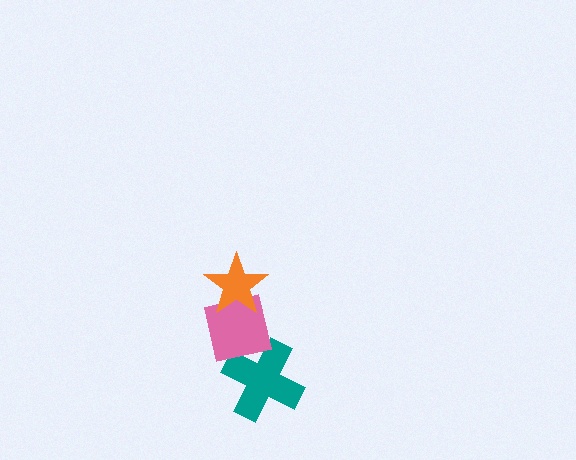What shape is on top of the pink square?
The orange star is on top of the pink square.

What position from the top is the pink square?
The pink square is 2nd from the top.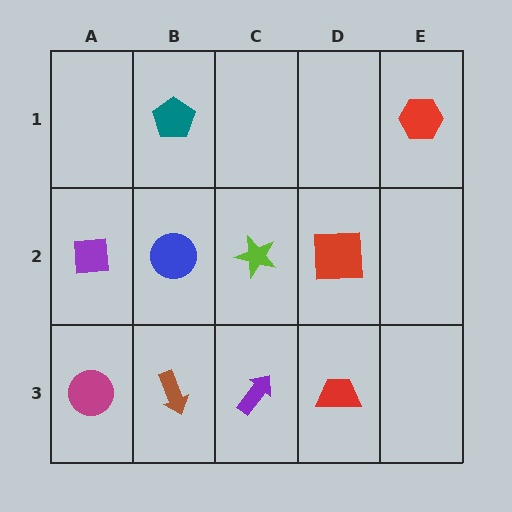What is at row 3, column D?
A red trapezoid.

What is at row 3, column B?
A brown arrow.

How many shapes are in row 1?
2 shapes.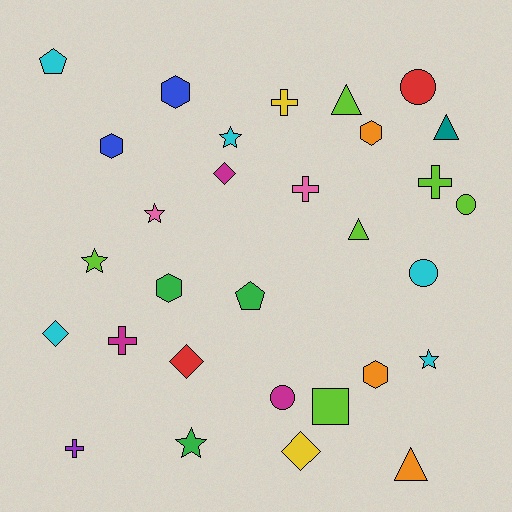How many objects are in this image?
There are 30 objects.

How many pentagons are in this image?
There are 2 pentagons.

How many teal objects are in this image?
There is 1 teal object.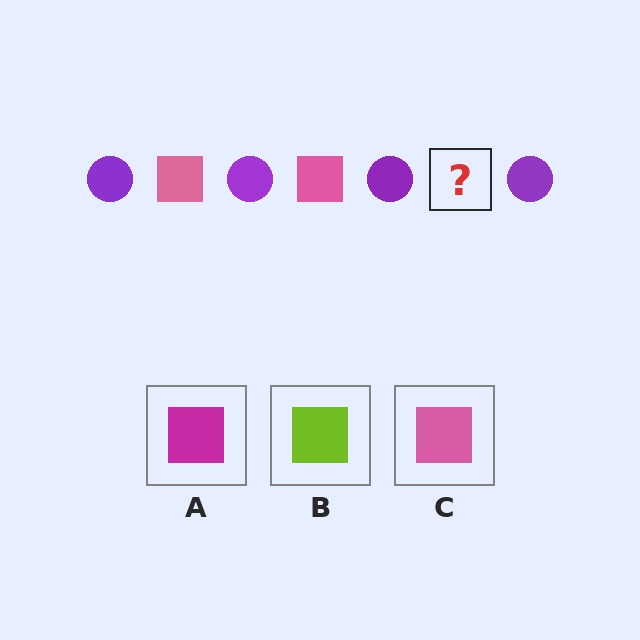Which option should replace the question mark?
Option C.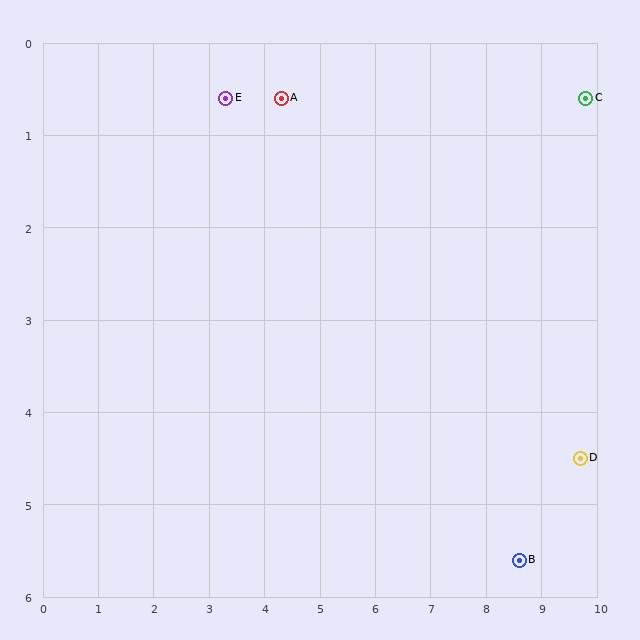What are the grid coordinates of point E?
Point E is at approximately (3.3, 0.6).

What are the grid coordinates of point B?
Point B is at approximately (8.6, 5.6).